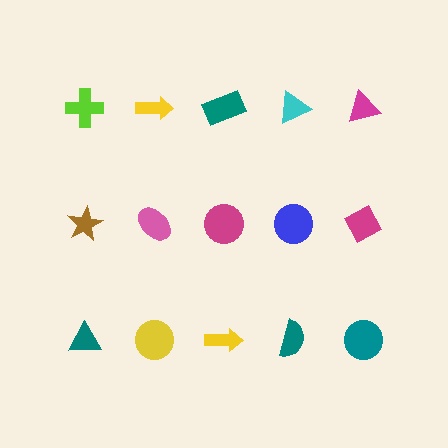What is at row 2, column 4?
A blue circle.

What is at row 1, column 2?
A yellow arrow.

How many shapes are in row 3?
5 shapes.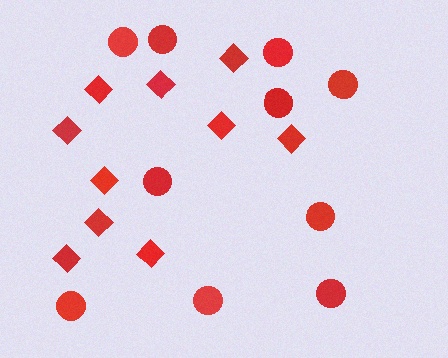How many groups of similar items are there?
There are 2 groups: one group of diamonds (10) and one group of circles (10).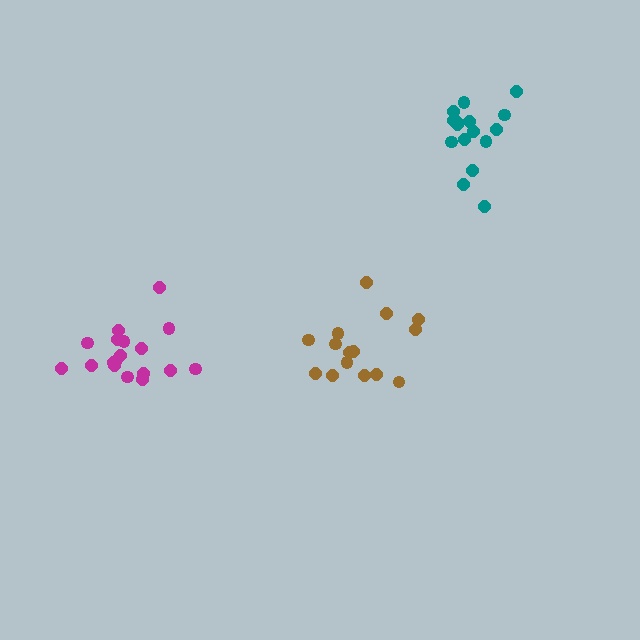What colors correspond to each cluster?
The clusters are colored: brown, teal, magenta.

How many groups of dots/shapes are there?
There are 3 groups.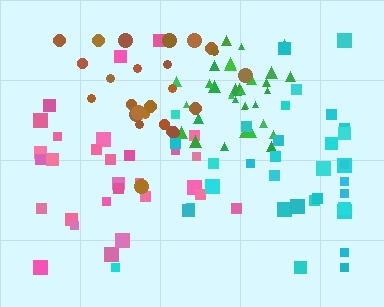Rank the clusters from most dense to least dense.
green, brown, cyan, pink.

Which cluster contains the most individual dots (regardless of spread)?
Cyan (35).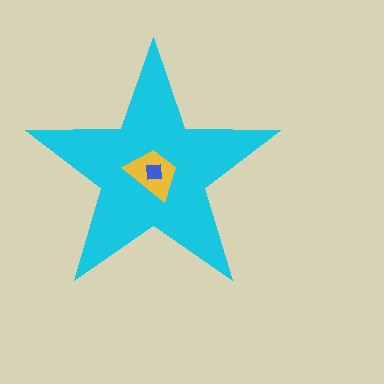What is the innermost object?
The blue square.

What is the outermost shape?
The cyan star.